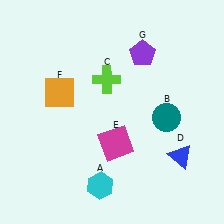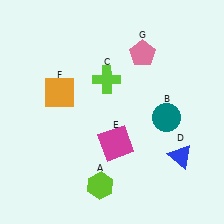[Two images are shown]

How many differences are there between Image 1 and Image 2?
There are 2 differences between the two images.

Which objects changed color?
A changed from cyan to lime. G changed from purple to pink.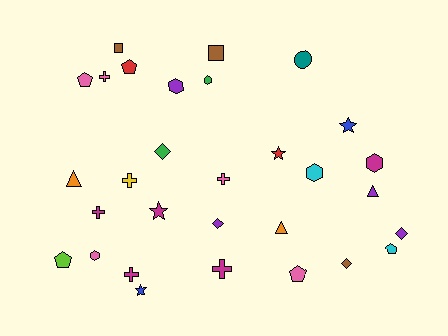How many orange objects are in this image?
There are 2 orange objects.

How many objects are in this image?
There are 30 objects.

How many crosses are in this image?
There are 6 crosses.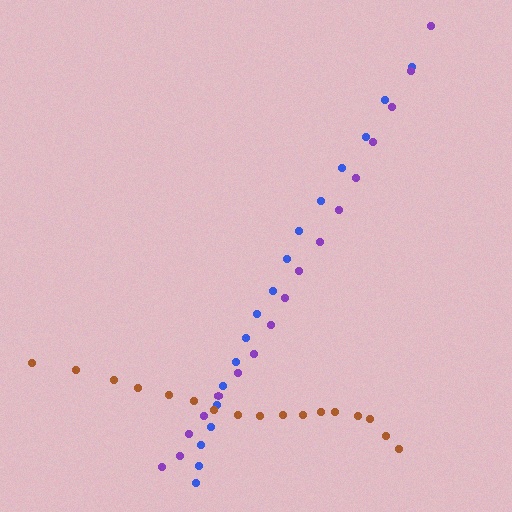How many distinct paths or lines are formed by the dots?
There are 3 distinct paths.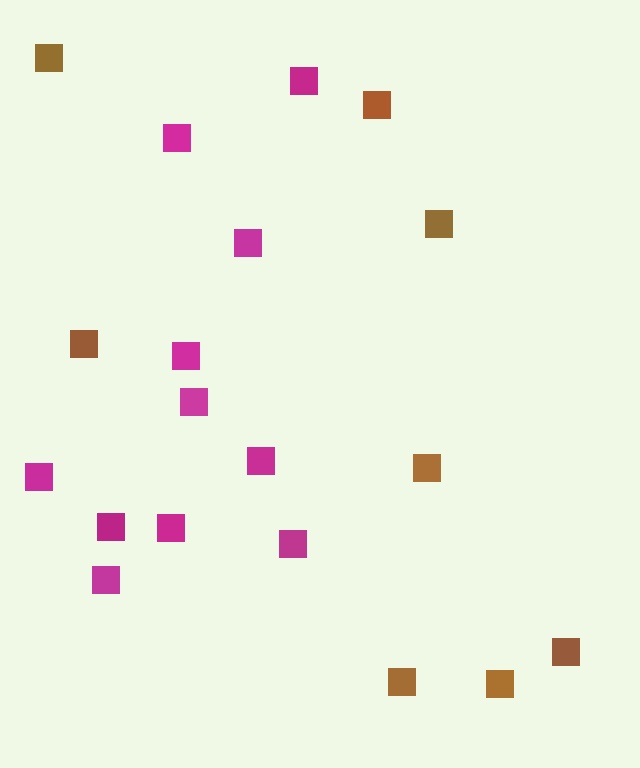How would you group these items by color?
There are 2 groups: one group of brown squares (8) and one group of magenta squares (11).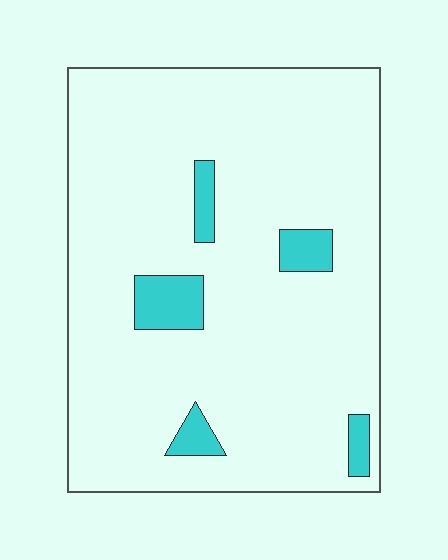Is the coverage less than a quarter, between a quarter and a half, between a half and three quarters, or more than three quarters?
Less than a quarter.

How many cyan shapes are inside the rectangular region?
5.